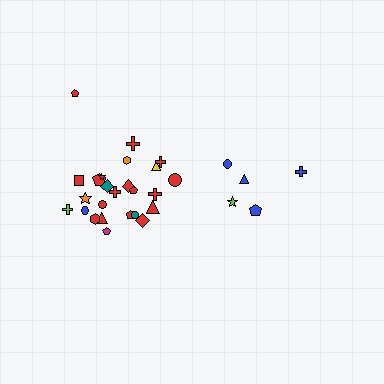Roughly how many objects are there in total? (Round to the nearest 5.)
Roughly 30 objects in total.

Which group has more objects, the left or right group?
The left group.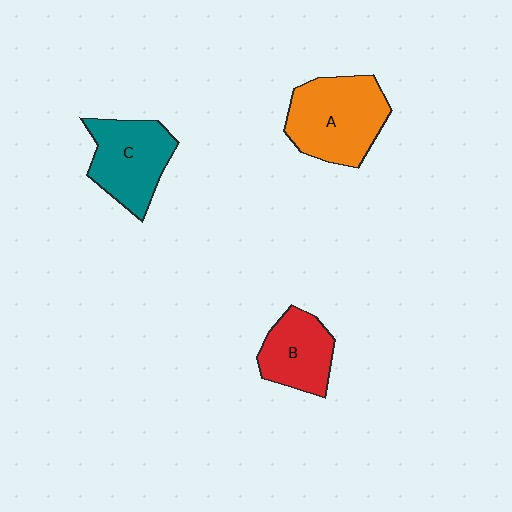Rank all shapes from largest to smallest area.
From largest to smallest: A (orange), C (teal), B (red).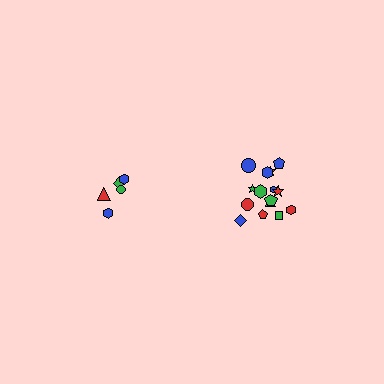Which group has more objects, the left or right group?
The right group.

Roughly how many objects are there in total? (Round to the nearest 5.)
Roughly 20 objects in total.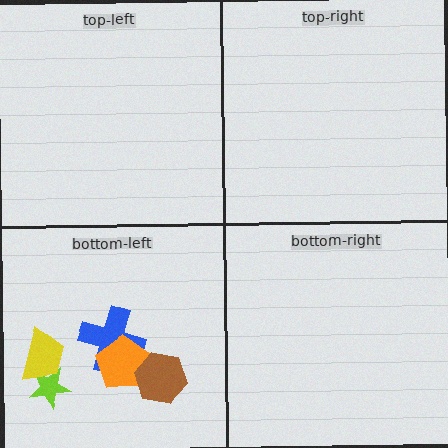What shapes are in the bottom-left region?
The lime star, the yellow trapezoid, the blue cross, the orange pentagon, the brown hexagon.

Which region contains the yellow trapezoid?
The bottom-left region.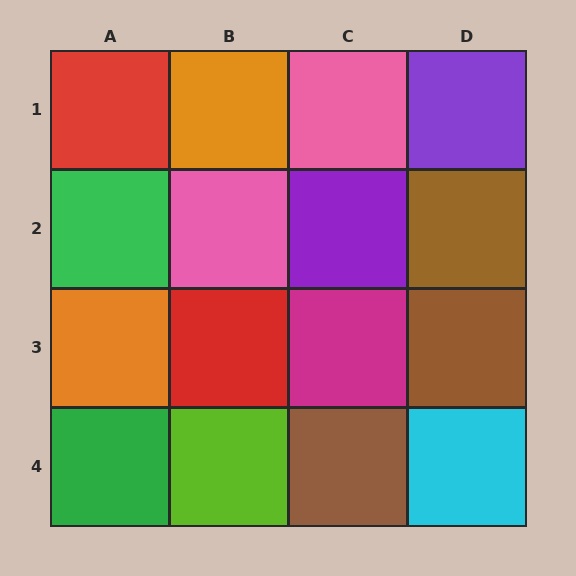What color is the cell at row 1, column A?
Red.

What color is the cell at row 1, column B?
Orange.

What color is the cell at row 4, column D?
Cyan.